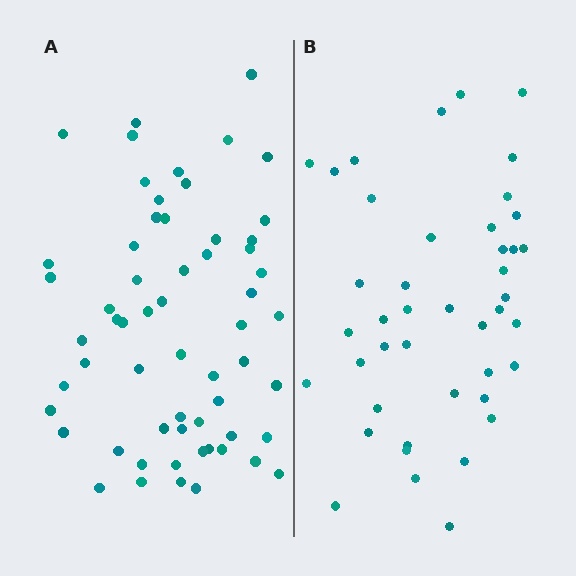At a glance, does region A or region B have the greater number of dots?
Region A (the left region) has more dots.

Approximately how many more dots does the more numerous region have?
Region A has approximately 15 more dots than region B.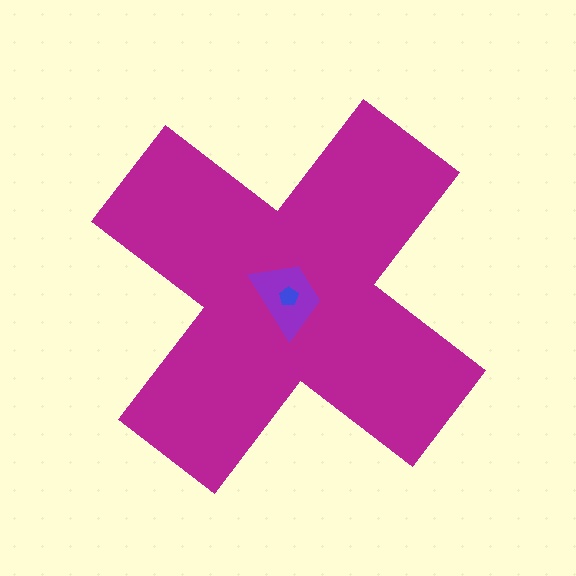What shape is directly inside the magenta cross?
The purple trapezoid.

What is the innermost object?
The blue pentagon.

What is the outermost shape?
The magenta cross.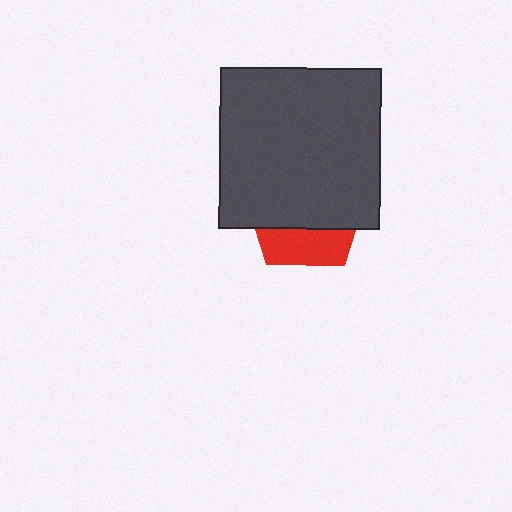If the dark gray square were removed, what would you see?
You would see the complete red pentagon.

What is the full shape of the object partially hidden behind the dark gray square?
The partially hidden object is a red pentagon.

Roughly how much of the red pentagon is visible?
A small part of it is visible (roughly 31%).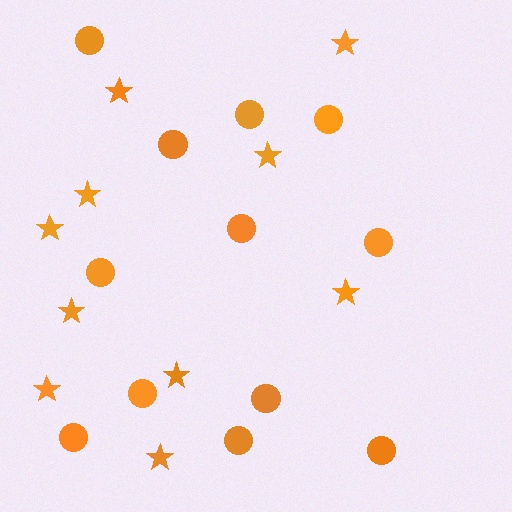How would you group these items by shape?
There are 2 groups: one group of circles (12) and one group of stars (10).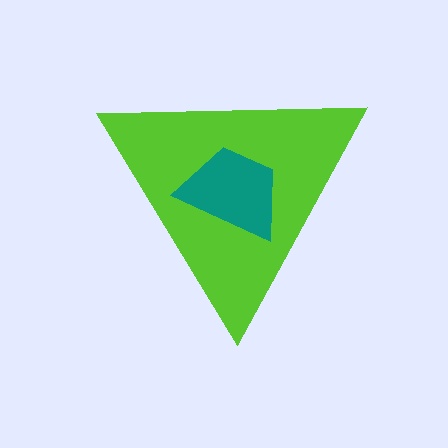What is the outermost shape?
The lime triangle.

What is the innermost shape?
The teal trapezoid.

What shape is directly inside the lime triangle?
The teal trapezoid.